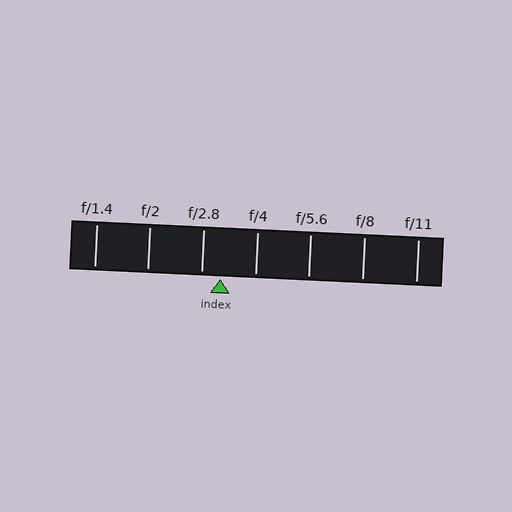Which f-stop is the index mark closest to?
The index mark is closest to f/2.8.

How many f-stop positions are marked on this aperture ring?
There are 7 f-stop positions marked.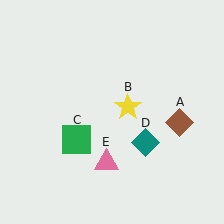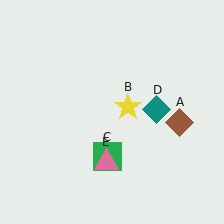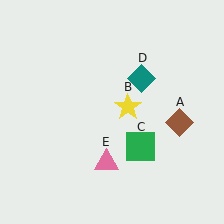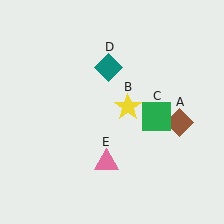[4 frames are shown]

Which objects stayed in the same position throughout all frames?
Brown diamond (object A) and yellow star (object B) and pink triangle (object E) remained stationary.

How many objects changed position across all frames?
2 objects changed position: green square (object C), teal diamond (object D).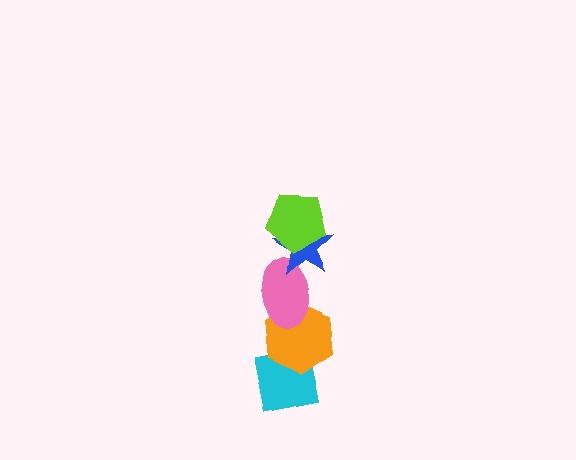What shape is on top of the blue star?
The lime pentagon is on top of the blue star.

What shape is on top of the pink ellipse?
The blue star is on top of the pink ellipse.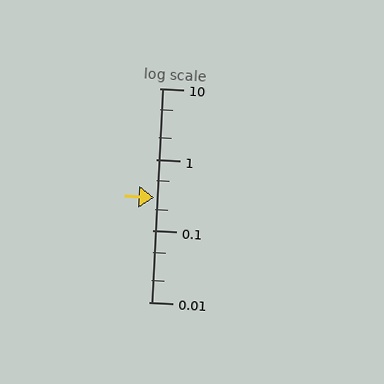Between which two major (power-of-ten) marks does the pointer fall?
The pointer is between 0.1 and 1.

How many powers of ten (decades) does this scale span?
The scale spans 3 decades, from 0.01 to 10.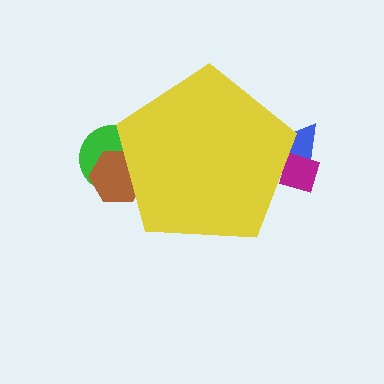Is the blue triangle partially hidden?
Yes, the blue triangle is partially hidden behind the yellow pentagon.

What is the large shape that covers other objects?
A yellow pentagon.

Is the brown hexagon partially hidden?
Yes, the brown hexagon is partially hidden behind the yellow pentagon.